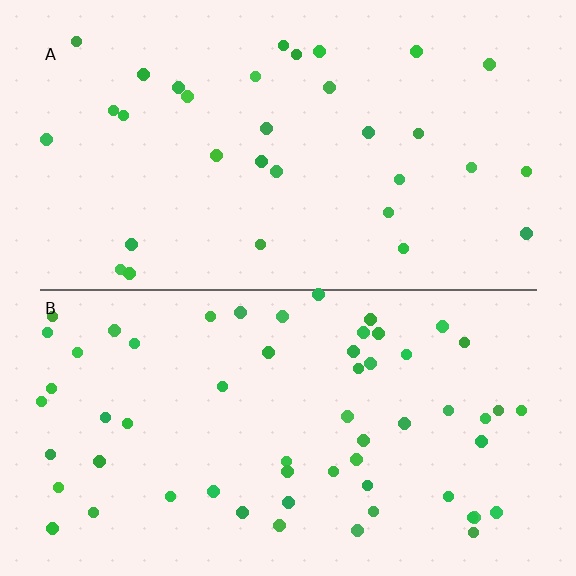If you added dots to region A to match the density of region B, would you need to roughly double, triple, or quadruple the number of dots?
Approximately double.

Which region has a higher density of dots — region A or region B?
B (the bottom).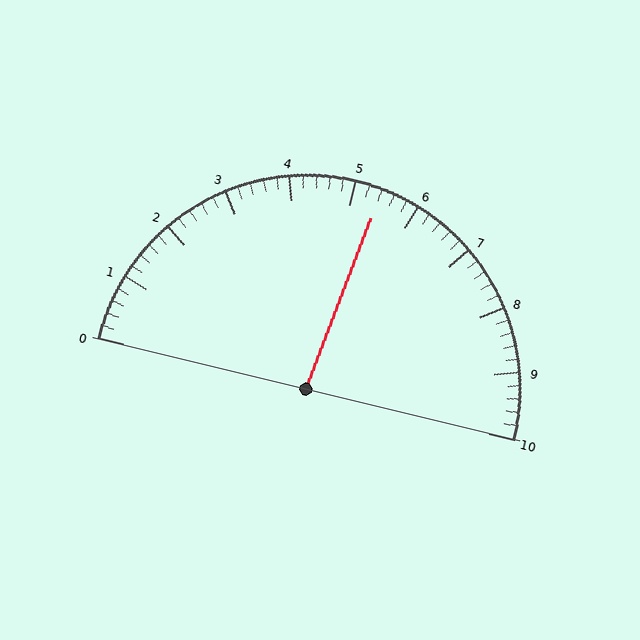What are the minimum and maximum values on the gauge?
The gauge ranges from 0 to 10.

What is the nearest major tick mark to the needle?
The nearest major tick mark is 5.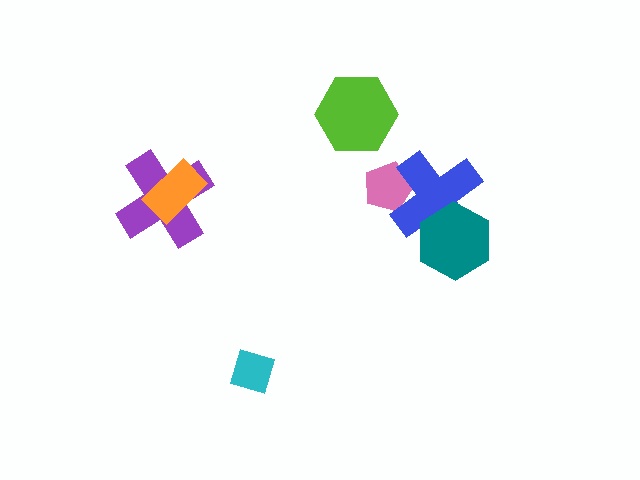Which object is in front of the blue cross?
The teal hexagon is in front of the blue cross.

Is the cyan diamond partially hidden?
No, no other shape covers it.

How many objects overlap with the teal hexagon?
1 object overlaps with the teal hexagon.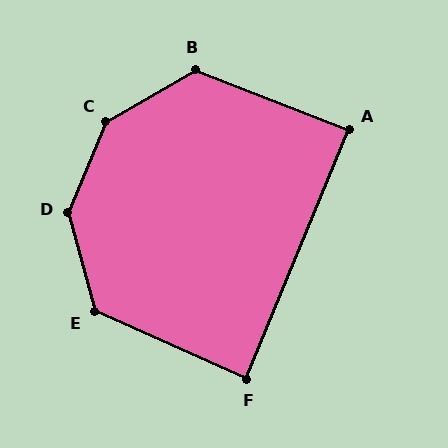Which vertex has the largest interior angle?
D, at approximately 143 degrees.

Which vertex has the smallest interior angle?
F, at approximately 89 degrees.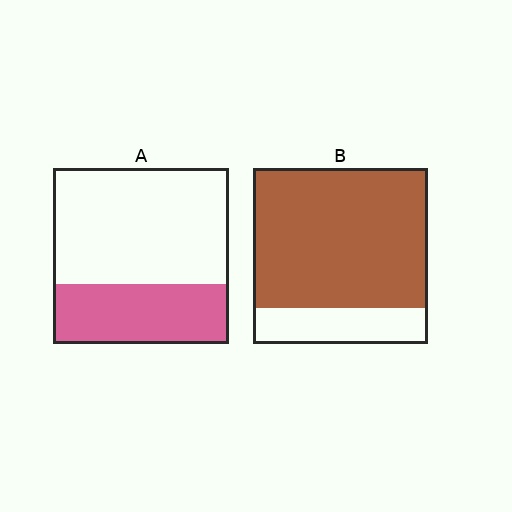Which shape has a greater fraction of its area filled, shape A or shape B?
Shape B.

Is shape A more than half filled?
No.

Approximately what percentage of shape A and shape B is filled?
A is approximately 35% and B is approximately 80%.